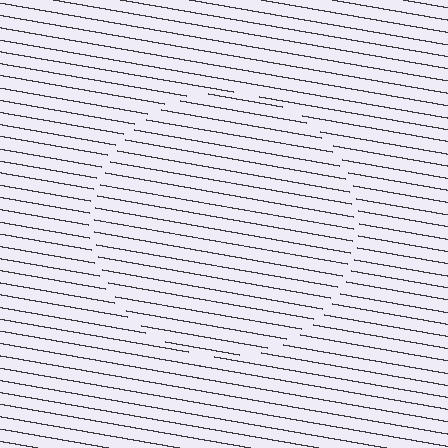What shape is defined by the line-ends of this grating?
An illusory circle. The interior of the shape contains the same grating, shifted by half a period — the contour is defined by the phase discontinuity where line-ends from the inner and outer gratings abut.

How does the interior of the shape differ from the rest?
The interior of the shape contains the same grating, shifted by half a period — the contour is defined by the phase discontinuity where line-ends from the inner and outer gratings abut.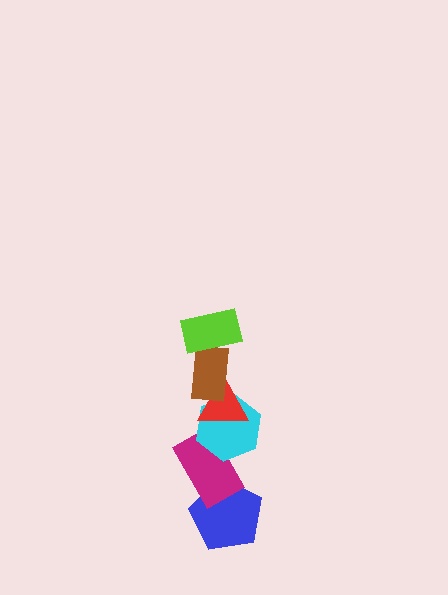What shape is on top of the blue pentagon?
The magenta rectangle is on top of the blue pentagon.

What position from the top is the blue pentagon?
The blue pentagon is 6th from the top.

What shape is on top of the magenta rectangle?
The cyan hexagon is on top of the magenta rectangle.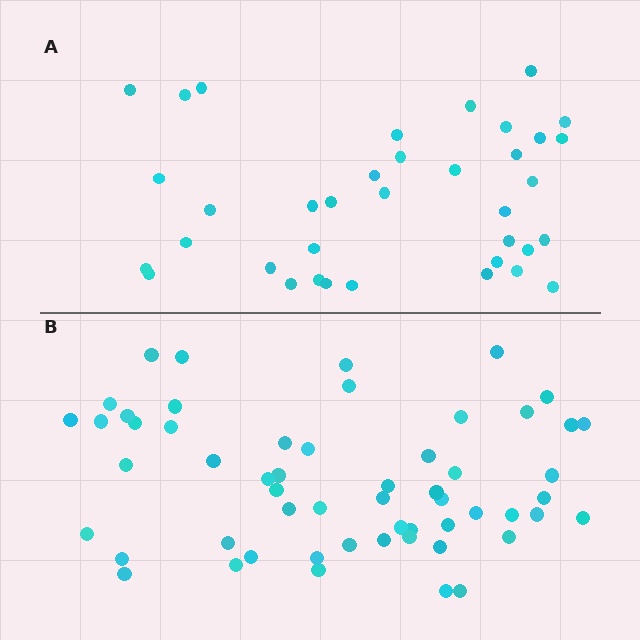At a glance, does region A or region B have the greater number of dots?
Region B (the bottom region) has more dots.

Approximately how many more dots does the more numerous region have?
Region B has approximately 20 more dots than region A.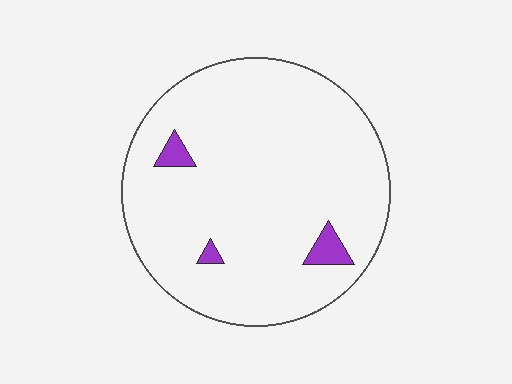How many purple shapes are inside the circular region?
3.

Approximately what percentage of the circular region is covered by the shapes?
Approximately 5%.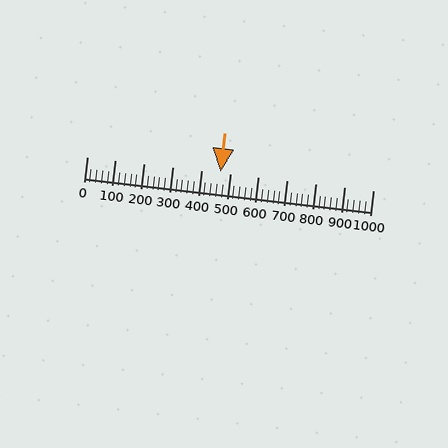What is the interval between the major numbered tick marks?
The major tick marks are spaced 100 units apart.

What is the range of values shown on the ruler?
The ruler shows values from 0 to 1000.